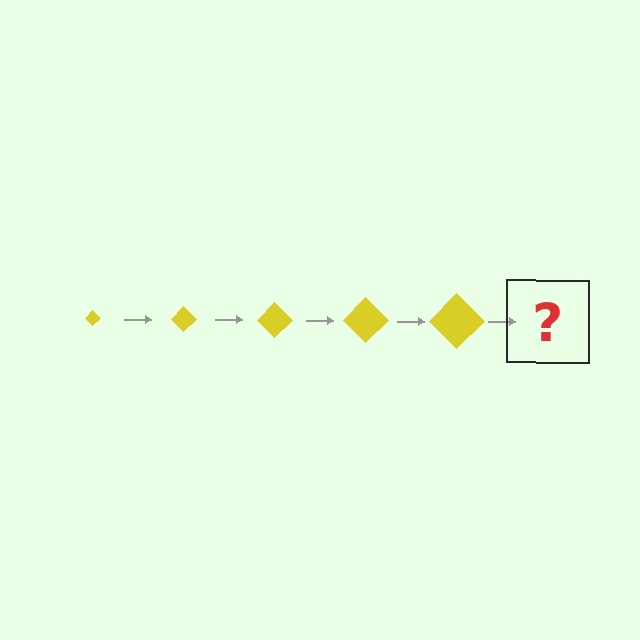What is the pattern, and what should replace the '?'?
The pattern is that the diamond gets progressively larger each step. The '?' should be a yellow diamond, larger than the previous one.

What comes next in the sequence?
The next element should be a yellow diamond, larger than the previous one.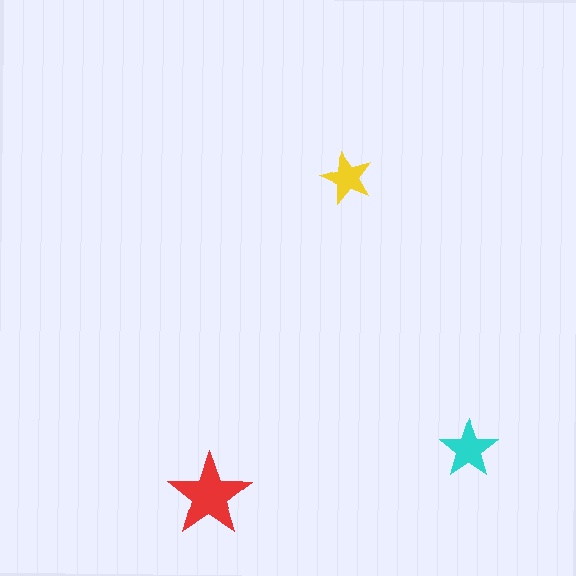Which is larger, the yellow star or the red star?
The red one.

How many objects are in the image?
There are 3 objects in the image.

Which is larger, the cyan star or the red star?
The red one.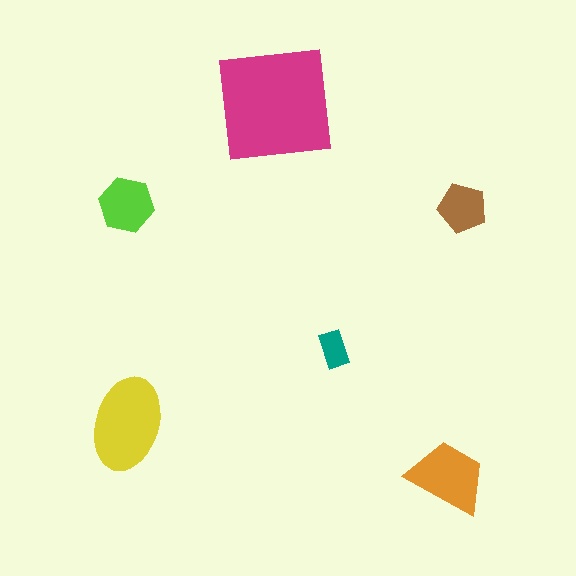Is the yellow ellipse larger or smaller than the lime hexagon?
Larger.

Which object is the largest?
The magenta square.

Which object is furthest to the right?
The brown pentagon is rightmost.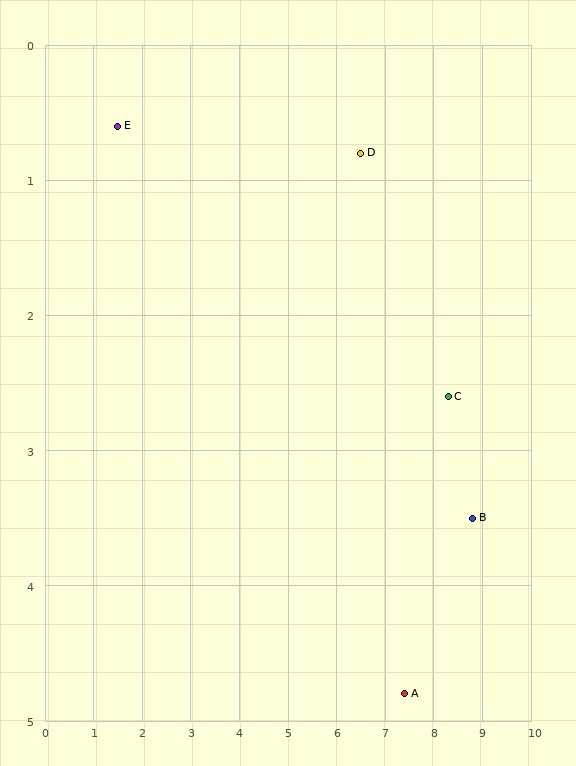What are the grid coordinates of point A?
Point A is at approximately (7.4, 4.8).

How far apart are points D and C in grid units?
Points D and C are about 2.5 grid units apart.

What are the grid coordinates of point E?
Point E is at approximately (1.5, 0.6).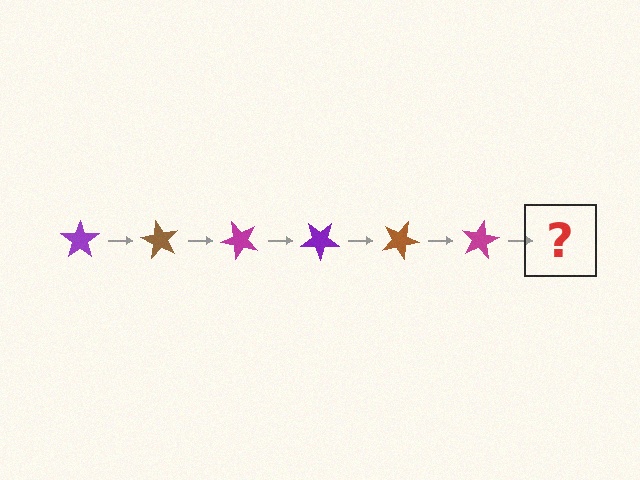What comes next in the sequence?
The next element should be a purple star, rotated 360 degrees from the start.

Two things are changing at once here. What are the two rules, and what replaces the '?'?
The two rules are that it rotates 60 degrees each step and the color cycles through purple, brown, and magenta. The '?' should be a purple star, rotated 360 degrees from the start.